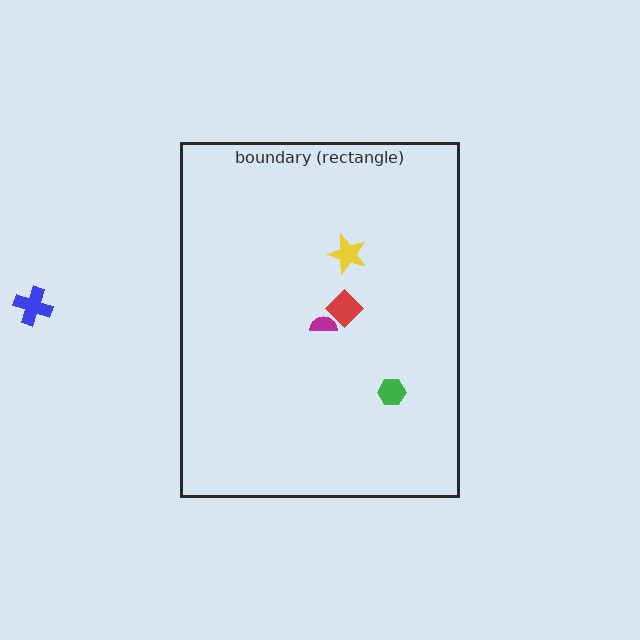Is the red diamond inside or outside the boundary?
Inside.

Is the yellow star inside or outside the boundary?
Inside.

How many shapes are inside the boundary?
4 inside, 1 outside.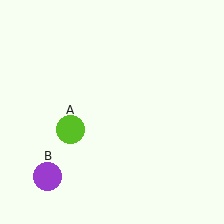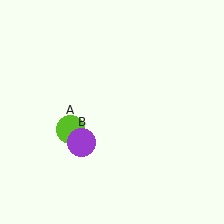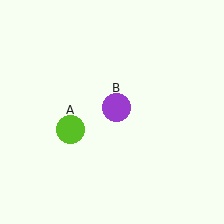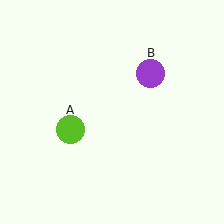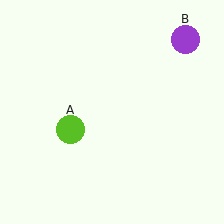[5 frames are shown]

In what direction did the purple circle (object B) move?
The purple circle (object B) moved up and to the right.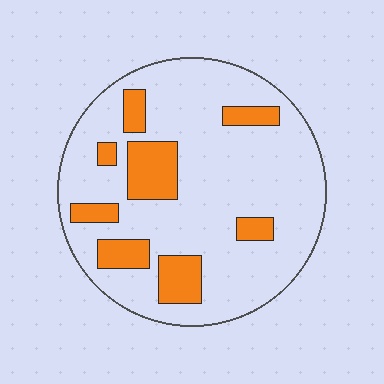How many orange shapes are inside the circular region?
8.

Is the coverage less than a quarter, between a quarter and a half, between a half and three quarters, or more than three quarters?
Less than a quarter.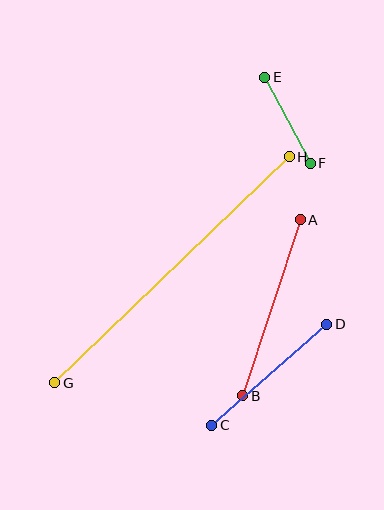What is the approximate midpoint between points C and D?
The midpoint is at approximately (269, 375) pixels.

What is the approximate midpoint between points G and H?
The midpoint is at approximately (172, 270) pixels.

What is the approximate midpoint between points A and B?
The midpoint is at approximately (271, 308) pixels.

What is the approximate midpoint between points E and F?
The midpoint is at approximately (287, 120) pixels.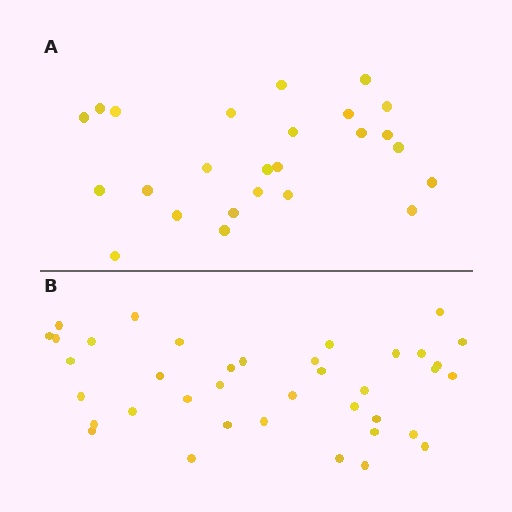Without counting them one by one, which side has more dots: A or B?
Region B (the bottom region) has more dots.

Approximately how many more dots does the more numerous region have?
Region B has approximately 15 more dots than region A.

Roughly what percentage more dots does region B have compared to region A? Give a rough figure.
About 50% more.